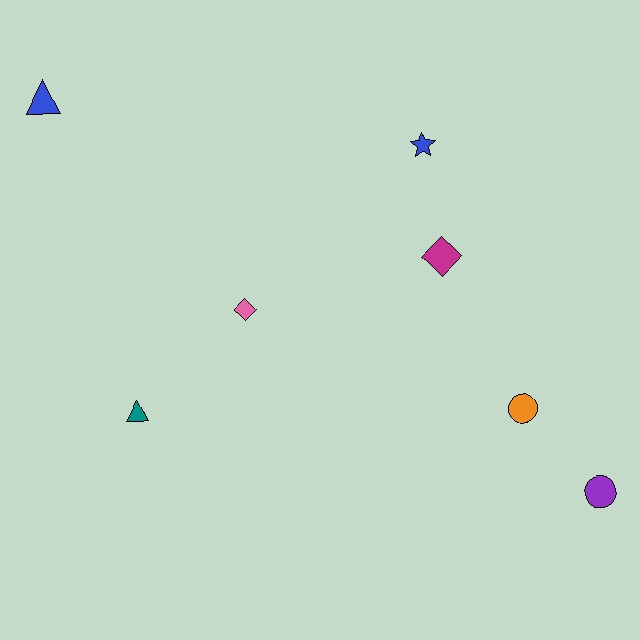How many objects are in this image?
There are 7 objects.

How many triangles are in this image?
There are 2 triangles.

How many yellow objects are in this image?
There are no yellow objects.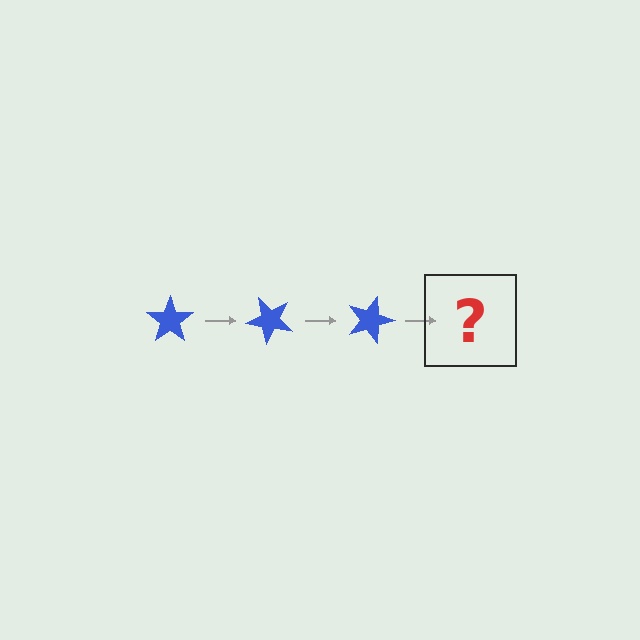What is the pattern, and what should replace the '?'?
The pattern is that the star rotates 45 degrees each step. The '?' should be a blue star rotated 135 degrees.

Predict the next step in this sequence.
The next step is a blue star rotated 135 degrees.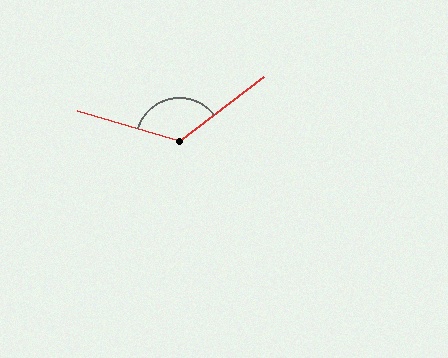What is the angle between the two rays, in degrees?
Approximately 126 degrees.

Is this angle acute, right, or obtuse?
It is obtuse.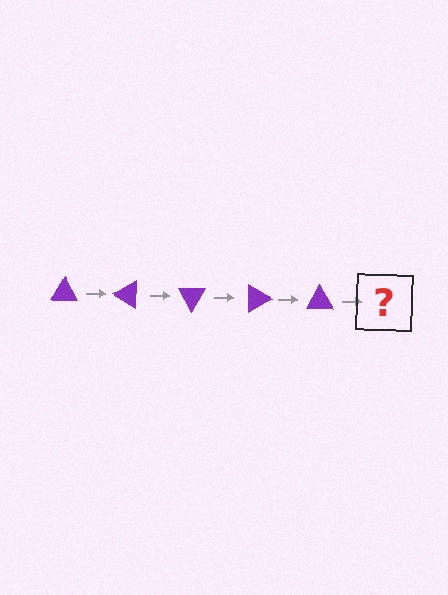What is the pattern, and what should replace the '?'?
The pattern is that the triangle rotates 30 degrees each step. The '?' should be a purple triangle rotated 150 degrees.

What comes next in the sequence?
The next element should be a purple triangle rotated 150 degrees.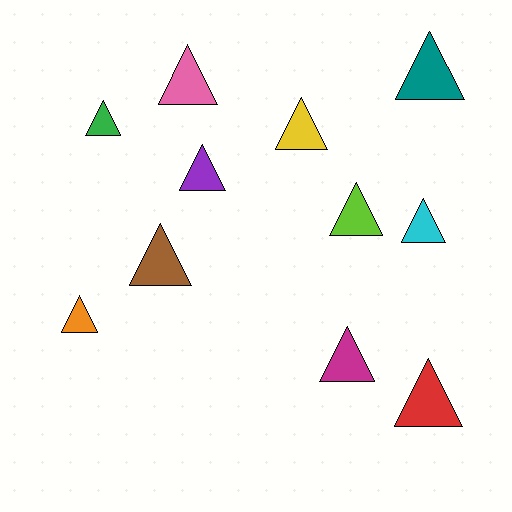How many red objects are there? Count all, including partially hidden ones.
There is 1 red object.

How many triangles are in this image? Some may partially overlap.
There are 11 triangles.